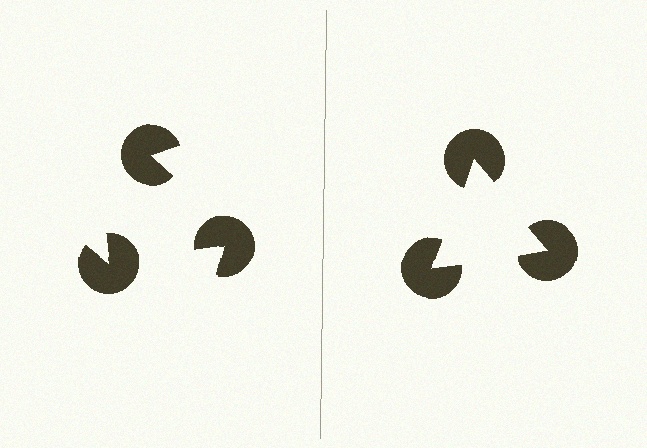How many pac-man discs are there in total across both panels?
6 — 3 on each side.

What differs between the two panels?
The pac-man discs are positioned identically on both sides; only the wedge orientations differ. On the right they align to a triangle; on the left they are misaligned.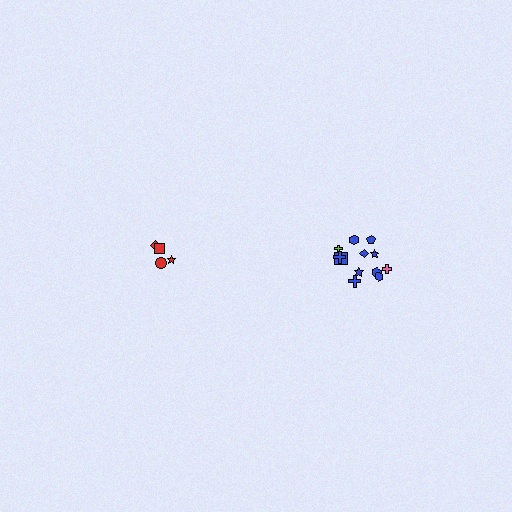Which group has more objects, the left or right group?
The right group.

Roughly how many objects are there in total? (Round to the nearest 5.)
Roughly 15 objects in total.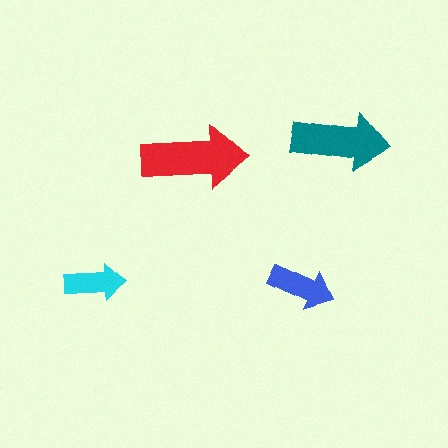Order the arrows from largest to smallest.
the red one, the teal one, the blue one, the cyan one.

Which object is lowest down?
The blue arrow is bottommost.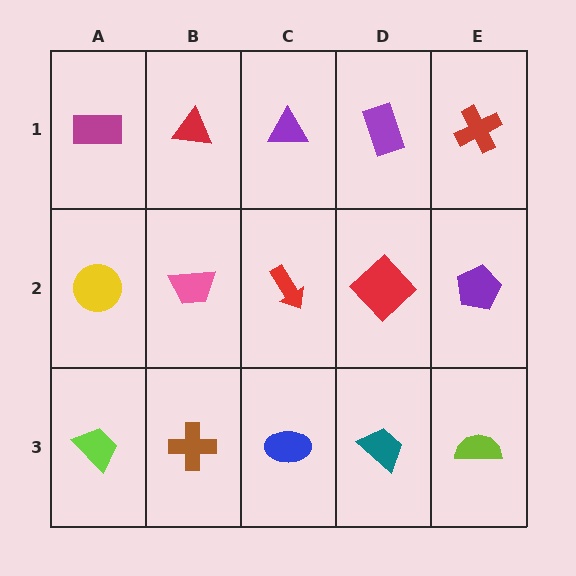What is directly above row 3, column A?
A yellow circle.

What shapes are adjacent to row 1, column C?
A red arrow (row 2, column C), a red triangle (row 1, column B), a purple rectangle (row 1, column D).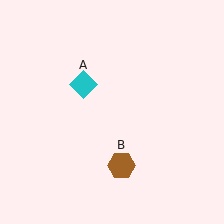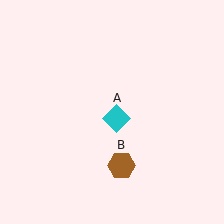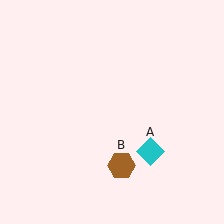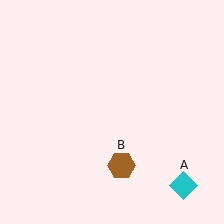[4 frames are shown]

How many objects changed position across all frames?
1 object changed position: cyan diamond (object A).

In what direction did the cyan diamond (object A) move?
The cyan diamond (object A) moved down and to the right.